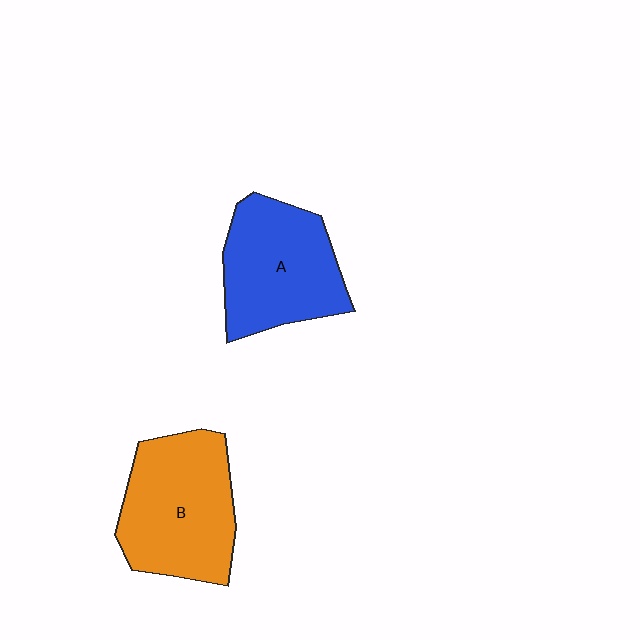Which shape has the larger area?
Shape B (orange).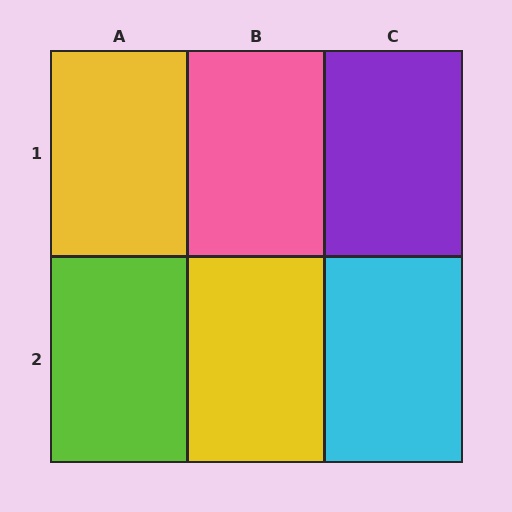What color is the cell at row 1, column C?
Purple.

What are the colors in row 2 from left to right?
Lime, yellow, cyan.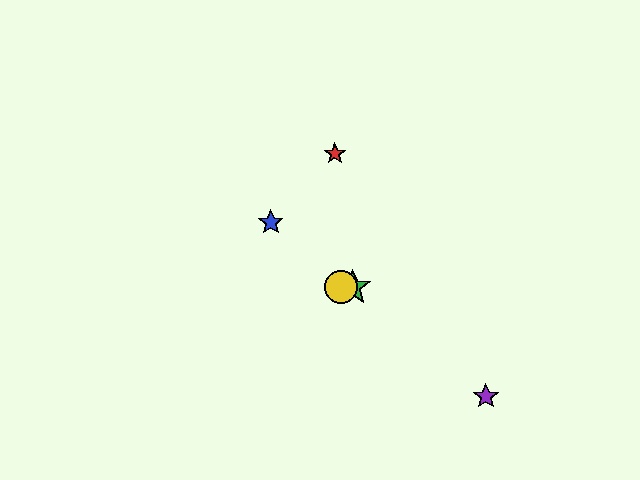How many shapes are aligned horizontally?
2 shapes (the green star, the yellow circle) are aligned horizontally.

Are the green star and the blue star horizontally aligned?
No, the green star is at y≈287 and the blue star is at y≈222.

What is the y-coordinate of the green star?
The green star is at y≈287.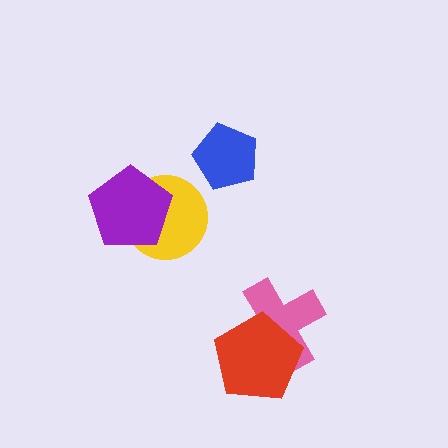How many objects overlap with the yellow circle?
1 object overlaps with the yellow circle.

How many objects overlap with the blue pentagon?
0 objects overlap with the blue pentagon.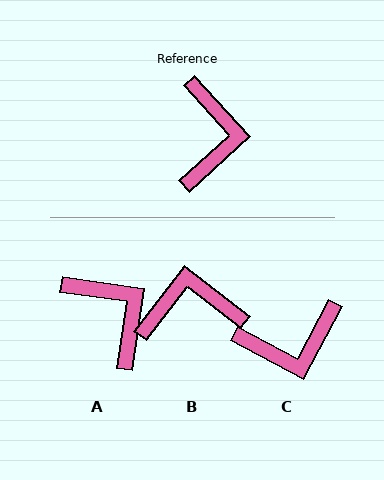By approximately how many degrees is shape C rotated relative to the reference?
Approximately 70 degrees clockwise.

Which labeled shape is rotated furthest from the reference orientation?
B, about 100 degrees away.